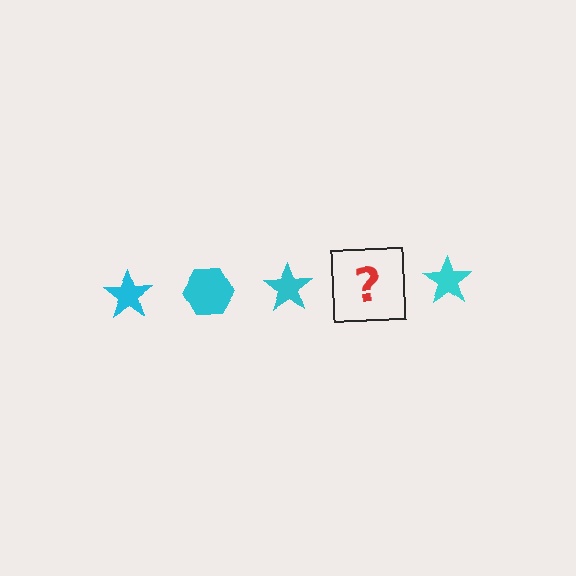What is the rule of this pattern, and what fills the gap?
The rule is that the pattern cycles through star, hexagon shapes in cyan. The gap should be filled with a cyan hexagon.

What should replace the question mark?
The question mark should be replaced with a cyan hexagon.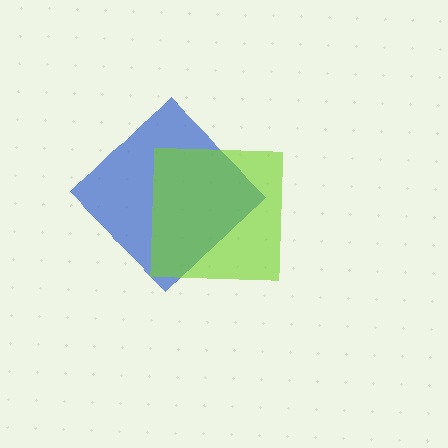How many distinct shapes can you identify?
There are 2 distinct shapes: a blue diamond, a lime square.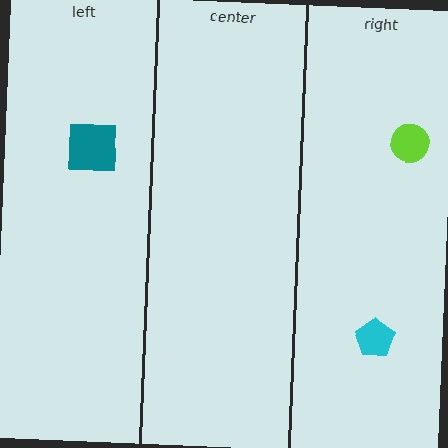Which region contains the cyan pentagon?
The right region.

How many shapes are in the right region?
2.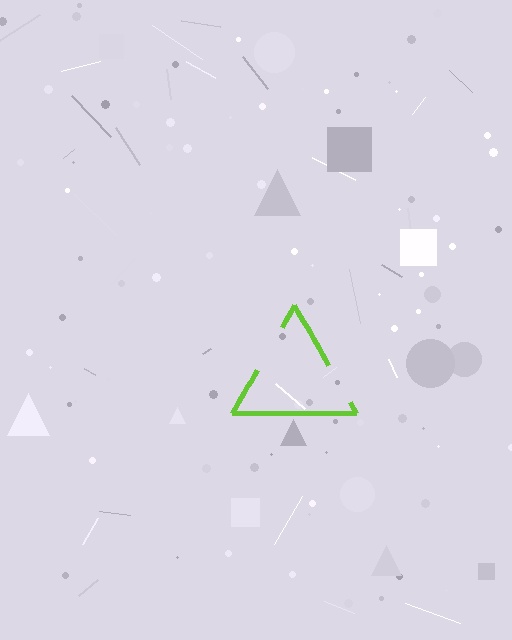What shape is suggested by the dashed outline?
The dashed outline suggests a triangle.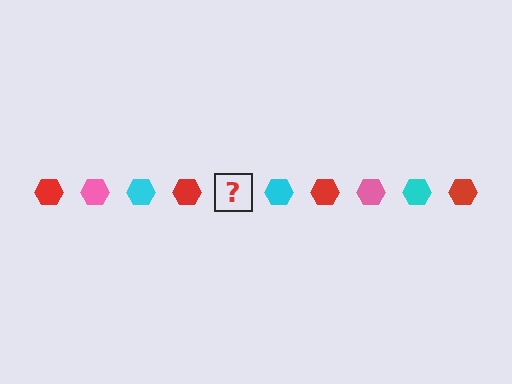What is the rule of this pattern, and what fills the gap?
The rule is that the pattern cycles through red, pink, cyan hexagons. The gap should be filled with a pink hexagon.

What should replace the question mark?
The question mark should be replaced with a pink hexagon.